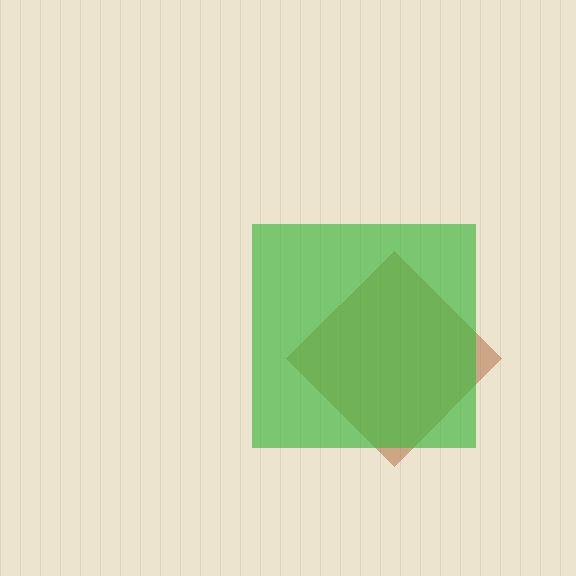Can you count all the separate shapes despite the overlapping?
Yes, there are 2 separate shapes.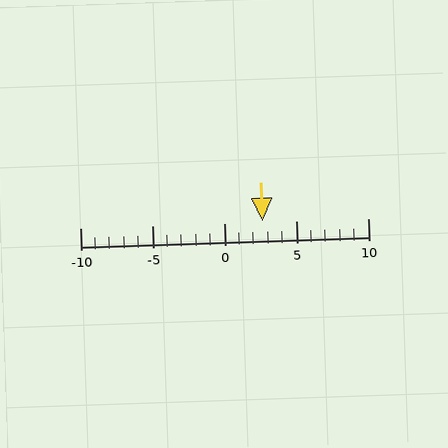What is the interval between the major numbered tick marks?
The major tick marks are spaced 5 units apart.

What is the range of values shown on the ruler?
The ruler shows values from -10 to 10.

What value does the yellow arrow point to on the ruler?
The yellow arrow points to approximately 3.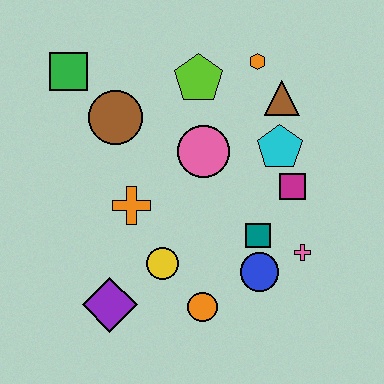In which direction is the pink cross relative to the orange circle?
The pink cross is to the right of the orange circle.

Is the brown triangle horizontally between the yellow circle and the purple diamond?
No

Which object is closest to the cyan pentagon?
The magenta square is closest to the cyan pentagon.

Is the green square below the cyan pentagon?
No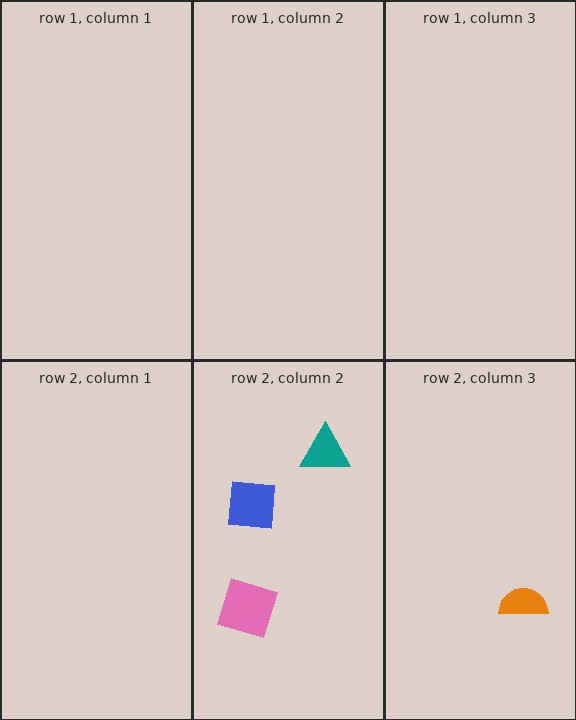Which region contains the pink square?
The row 2, column 2 region.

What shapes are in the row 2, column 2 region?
The teal triangle, the pink square, the blue square.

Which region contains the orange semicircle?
The row 2, column 3 region.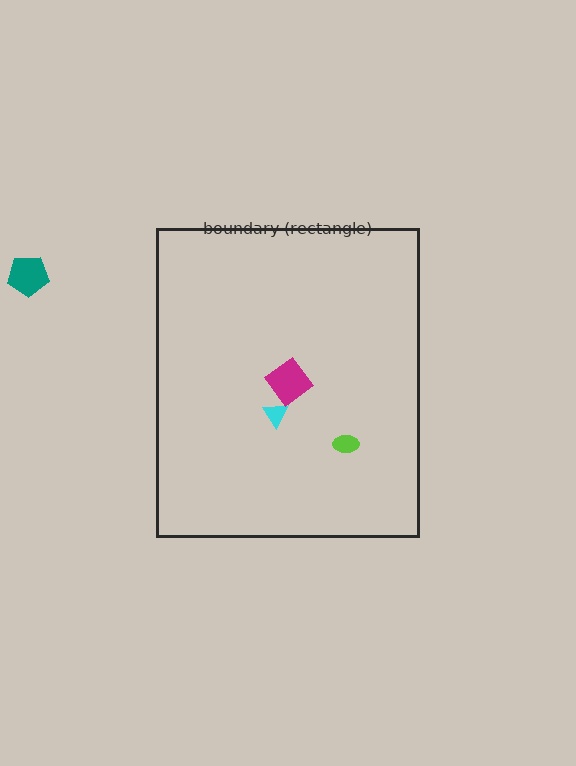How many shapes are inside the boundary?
3 inside, 1 outside.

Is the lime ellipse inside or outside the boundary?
Inside.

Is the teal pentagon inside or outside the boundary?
Outside.